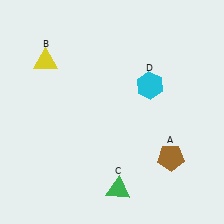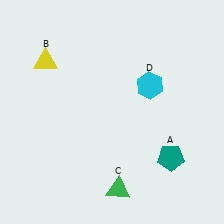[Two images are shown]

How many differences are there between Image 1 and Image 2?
There is 1 difference between the two images.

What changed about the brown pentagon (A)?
In Image 1, A is brown. In Image 2, it changed to teal.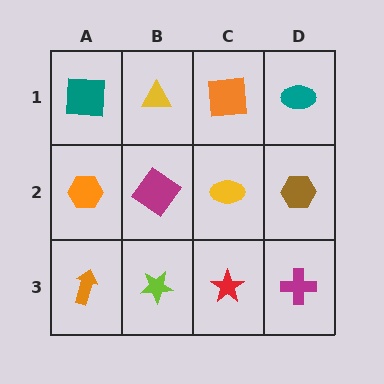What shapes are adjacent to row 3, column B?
A magenta diamond (row 2, column B), an orange arrow (row 3, column A), a red star (row 3, column C).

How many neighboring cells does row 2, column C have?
4.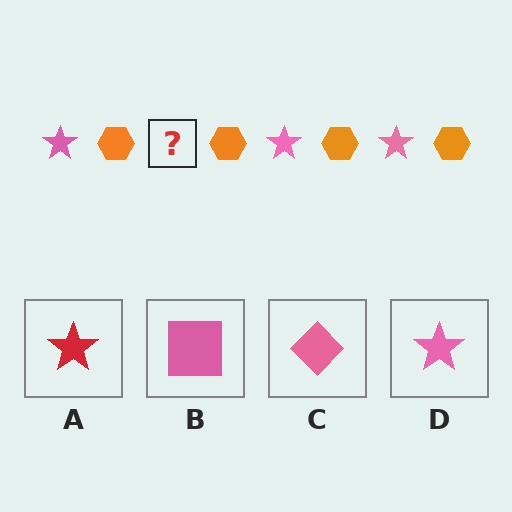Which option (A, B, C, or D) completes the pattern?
D.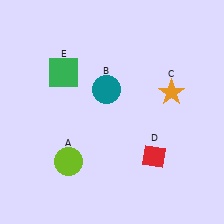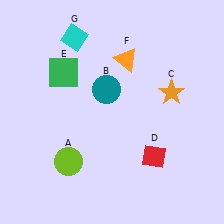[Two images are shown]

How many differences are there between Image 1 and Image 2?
There are 2 differences between the two images.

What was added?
An orange triangle (F), a cyan diamond (G) were added in Image 2.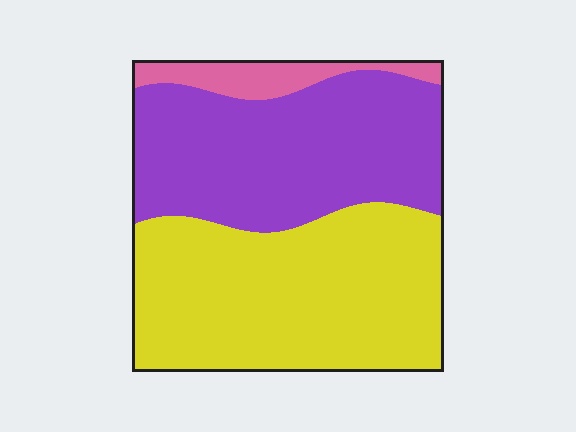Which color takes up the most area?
Yellow, at roughly 50%.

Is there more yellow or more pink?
Yellow.